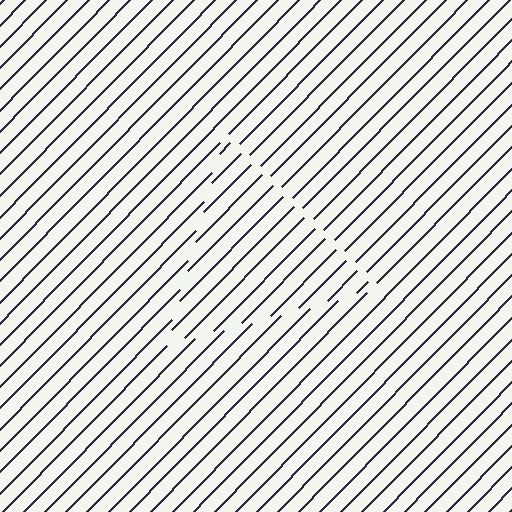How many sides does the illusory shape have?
3 sides — the line-ends trace a triangle.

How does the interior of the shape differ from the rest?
The interior of the shape contains the same grating, shifted by half a period — the contour is defined by the phase discontinuity where line-ends from the inner and outer gratings abut.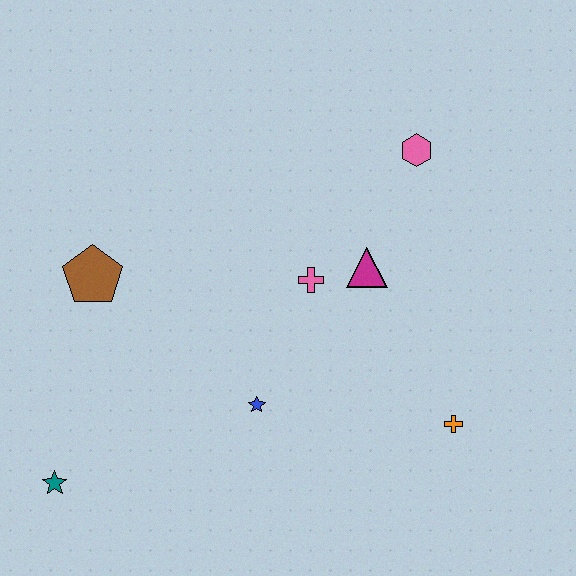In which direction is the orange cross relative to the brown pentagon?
The orange cross is to the right of the brown pentagon.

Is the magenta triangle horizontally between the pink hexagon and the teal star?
Yes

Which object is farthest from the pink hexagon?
The teal star is farthest from the pink hexagon.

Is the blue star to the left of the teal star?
No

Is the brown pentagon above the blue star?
Yes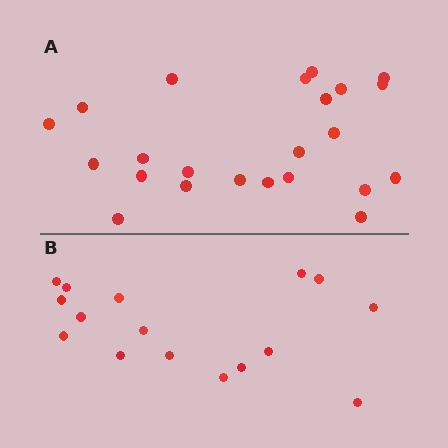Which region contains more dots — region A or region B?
Region A (the top region) has more dots.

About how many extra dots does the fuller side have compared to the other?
Region A has roughly 8 or so more dots than region B.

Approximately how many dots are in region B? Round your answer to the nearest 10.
About 20 dots. (The exact count is 16, which rounds to 20.)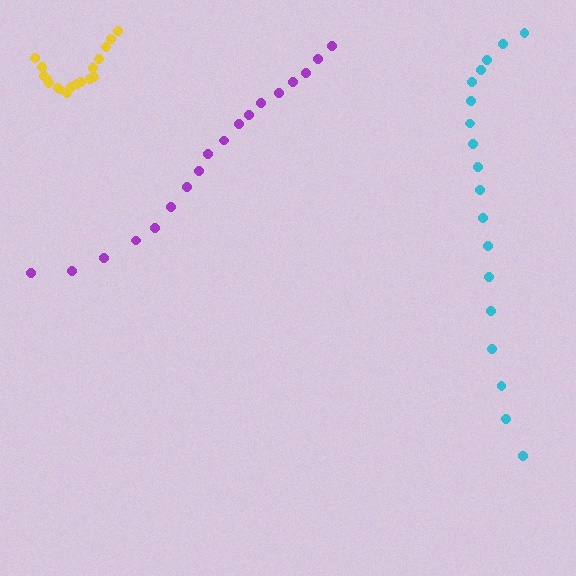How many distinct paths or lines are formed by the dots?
There are 3 distinct paths.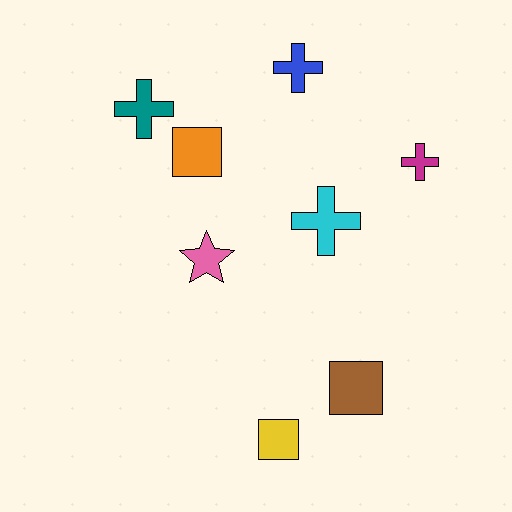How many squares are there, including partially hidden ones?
There are 3 squares.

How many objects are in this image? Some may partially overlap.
There are 8 objects.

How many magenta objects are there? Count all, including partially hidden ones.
There is 1 magenta object.